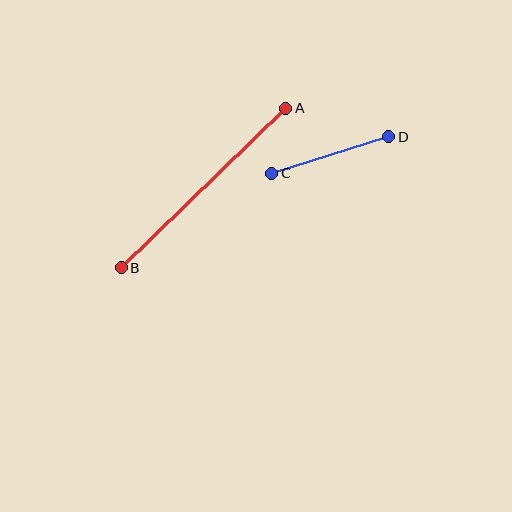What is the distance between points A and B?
The distance is approximately 229 pixels.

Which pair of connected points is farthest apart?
Points A and B are farthest apart.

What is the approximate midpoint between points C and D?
The midpoint is at approximately (330, 155) pixels.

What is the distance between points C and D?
The distance is approximately 123 pixels.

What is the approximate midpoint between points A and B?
The midpoint is at approximately (204, 188) pixels.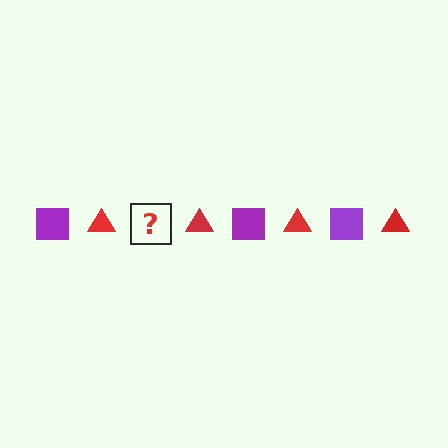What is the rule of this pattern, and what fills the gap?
The rule is that the pattern alternates between purple square and red triangle. The gap should be filled with a purple square.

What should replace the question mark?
The question mark should be replaced with a purple square.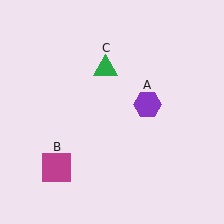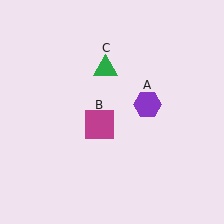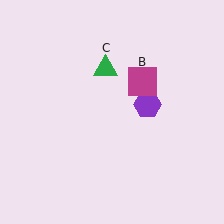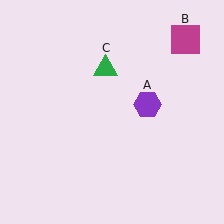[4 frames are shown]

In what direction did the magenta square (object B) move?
The magenta square (object B) moved up and to the right.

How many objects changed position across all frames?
1 object changed position: magenta square (object B).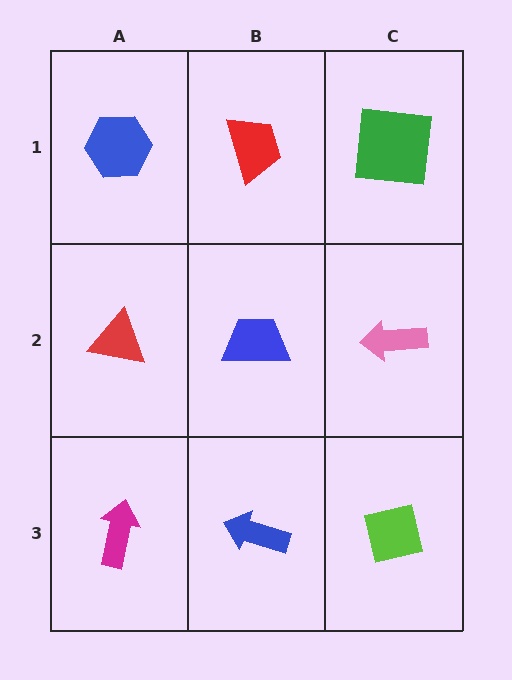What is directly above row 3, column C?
A pink arrow.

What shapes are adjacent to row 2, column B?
A red trapezoid (row 1, column B), a blue arrow (row 3, column B), a red triangle (row 2, column A), a pink arrow (row 2, column C).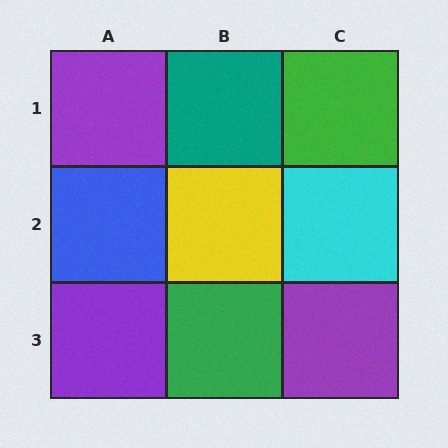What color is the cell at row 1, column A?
Purple.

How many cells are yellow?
1 cell is yellow.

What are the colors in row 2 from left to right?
Blue, yellow, cyan.